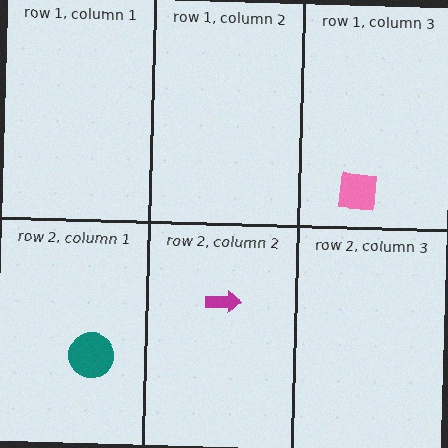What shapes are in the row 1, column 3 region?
The pink square.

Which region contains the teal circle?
The row 2, column 1 region.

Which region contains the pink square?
The row 1, column 3 region.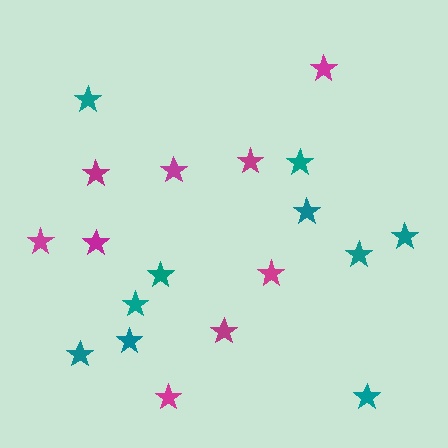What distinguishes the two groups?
There are 2 groups: one group of teal stars (10) and one group of magenta stars (9).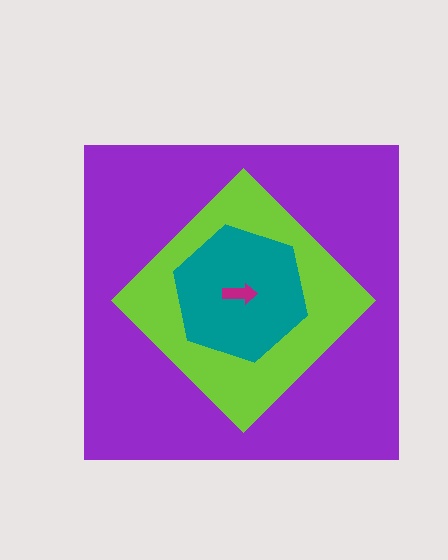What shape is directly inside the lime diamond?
The teal hexagon.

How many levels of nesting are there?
4.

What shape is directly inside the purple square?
The lime diamond.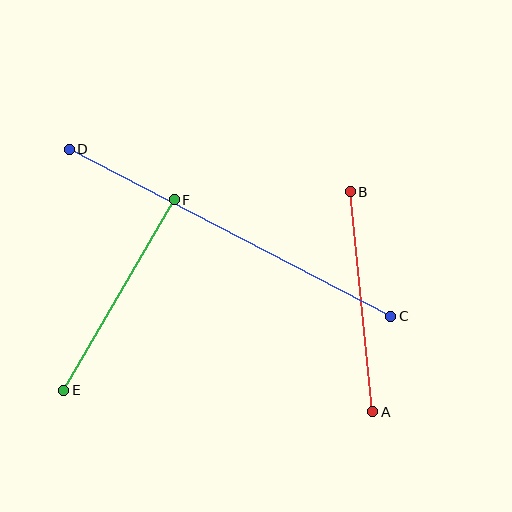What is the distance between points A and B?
The distance is approximately 221 pixels.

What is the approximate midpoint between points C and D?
The midpoint is at approximately (230, 233) pixels.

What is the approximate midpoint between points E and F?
The midpoint is at approximately (119, 295) pixels.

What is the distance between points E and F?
The distance is approximately 220 pixels.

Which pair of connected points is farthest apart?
Points C and D are farthest apart.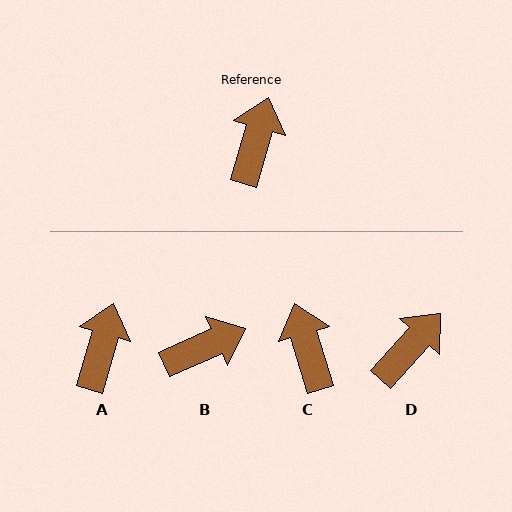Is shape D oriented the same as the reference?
No, it is off by about 27 degrees.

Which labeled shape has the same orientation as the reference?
A.